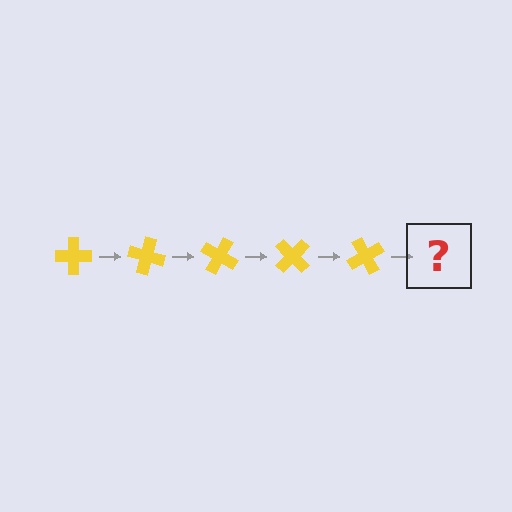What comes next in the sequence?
The next element should be a yellow cross rotated 75 degrees.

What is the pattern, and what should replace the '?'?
The pattern is that the cross rotates 15 degrees each step. The '?' should be a yellow cross rotated 75 degrees.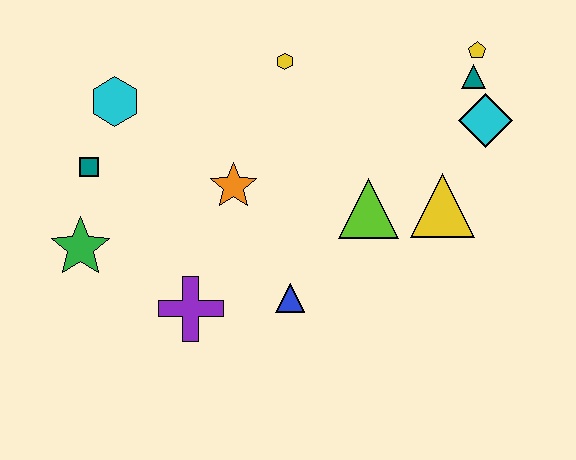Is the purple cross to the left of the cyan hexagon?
No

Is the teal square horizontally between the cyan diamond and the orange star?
No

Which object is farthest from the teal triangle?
The green star is farthest from the teal triangle.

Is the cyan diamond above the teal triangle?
No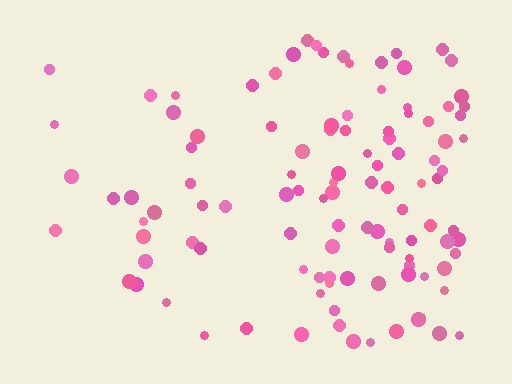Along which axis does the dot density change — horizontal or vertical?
Horizontal.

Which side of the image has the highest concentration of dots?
The right.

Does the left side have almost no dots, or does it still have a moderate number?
Still a moderate number, just noticeably fewer than the right.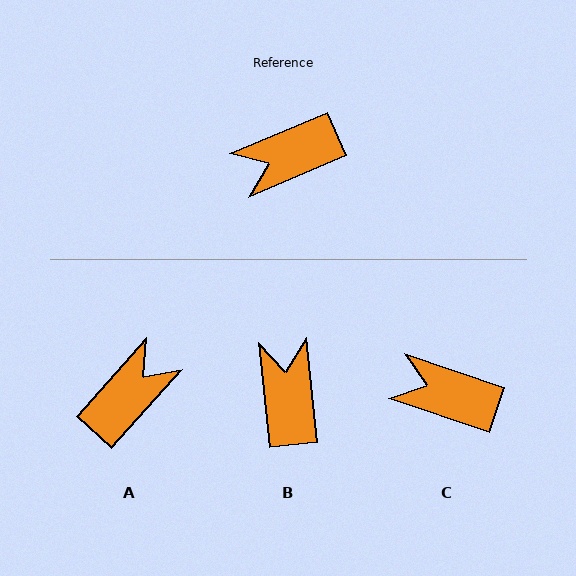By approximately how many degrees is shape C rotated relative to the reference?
Approximately 42 degrees clockwise.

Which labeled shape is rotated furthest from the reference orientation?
A, about 155 degrees away.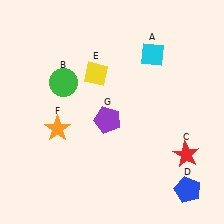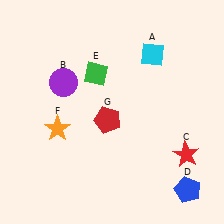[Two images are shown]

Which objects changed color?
B changed from green to purple. E changed from yellow to green. G changed from purple to red.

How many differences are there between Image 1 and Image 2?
There are 3 differences between the two images.